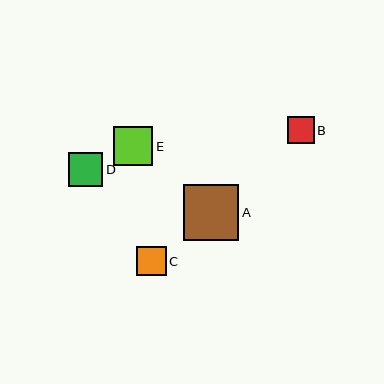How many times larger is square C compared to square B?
Square C is approximately 1.1 times the size of square B.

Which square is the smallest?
Square B is the smallest with a size of approximately 27 pixels.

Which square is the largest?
Square A is the largest with a size of approximately 56 pixels.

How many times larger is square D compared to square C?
Square D is approximately 1.1 times the size of square C.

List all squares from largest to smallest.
From largest to smallest: A, E, D, C, B.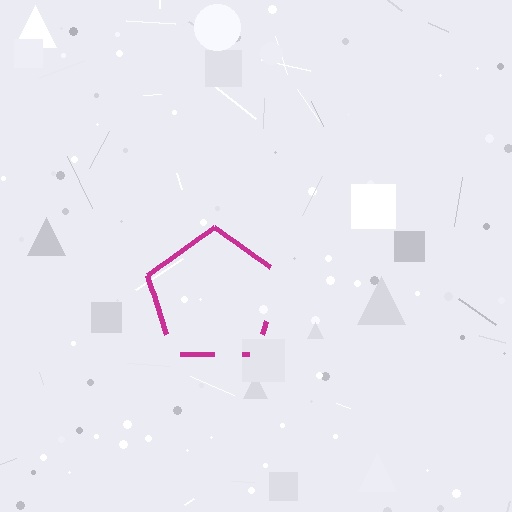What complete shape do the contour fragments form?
The contour fragments form a pentagon.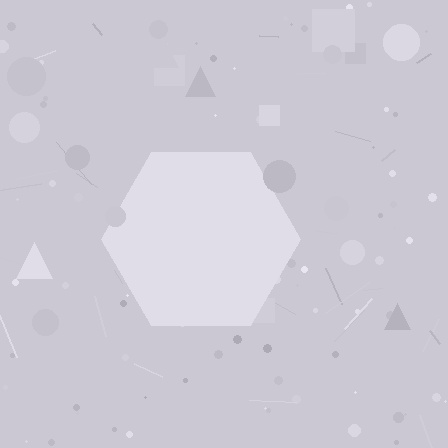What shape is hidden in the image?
A hexagon is hidden in the image.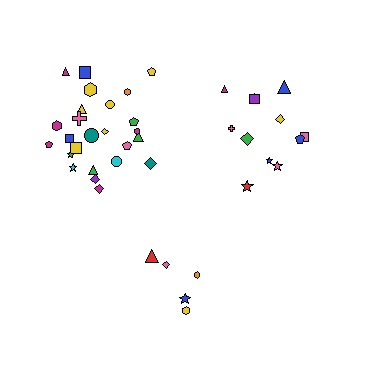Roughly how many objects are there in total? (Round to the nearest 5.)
Roughly 40 objects in total.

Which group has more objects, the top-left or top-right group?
The top-left group.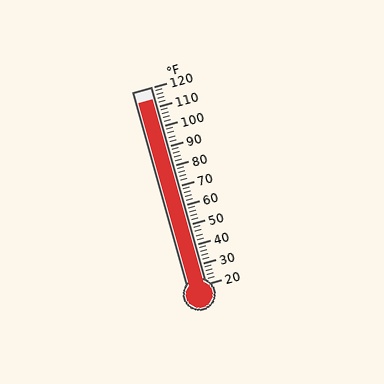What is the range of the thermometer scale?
The thermometer scale ranges from 20°F to 120°F.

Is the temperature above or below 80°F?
The temperature is above 80°F.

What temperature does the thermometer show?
The thermometer shows approximately 114°F.